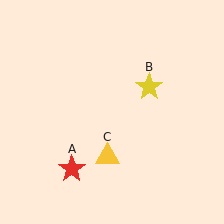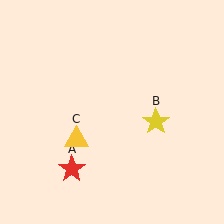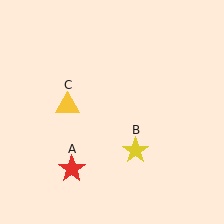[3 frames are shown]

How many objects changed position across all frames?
2 objects changed position: yellow star (object B), yellow triangle (object C).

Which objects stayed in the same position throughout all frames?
Red star (object A) remained stationary.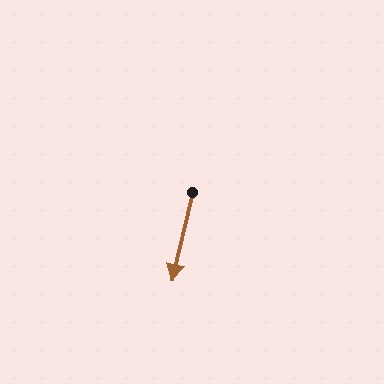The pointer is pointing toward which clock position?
Roughly 6 o'clock.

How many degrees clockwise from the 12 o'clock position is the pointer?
Approximately 193 degrees.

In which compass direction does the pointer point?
South.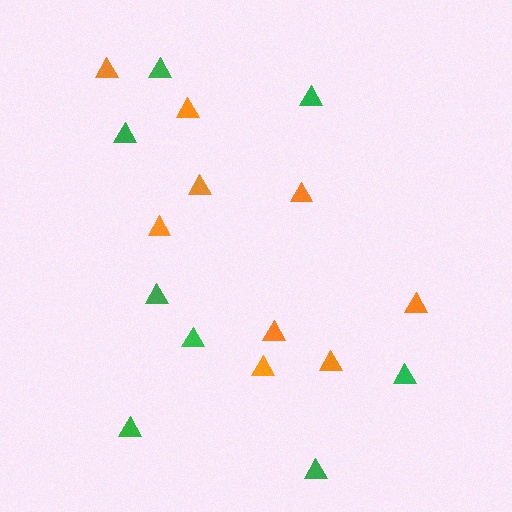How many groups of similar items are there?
There are 2 groups: one group of orange triangles (9) and one group of green triangles (8).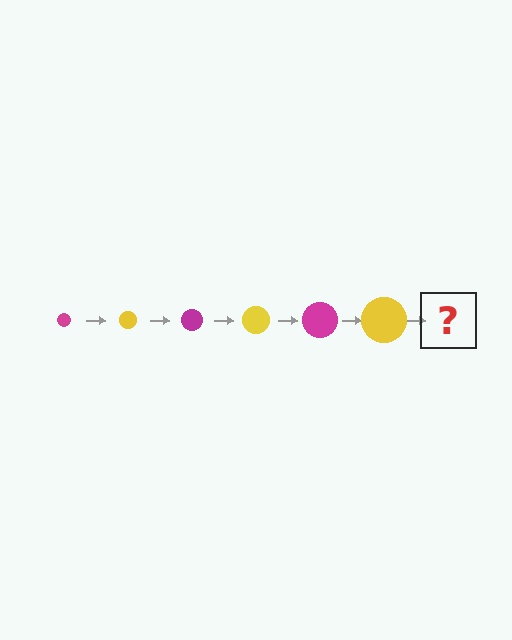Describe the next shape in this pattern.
It should be a magenta circle, larger than the previous one.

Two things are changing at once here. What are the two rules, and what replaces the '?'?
The two rules are that the circle grows larger each step and the color cycles through magenta and yellow. The '?' should be a magenta circle, larger than the previous one.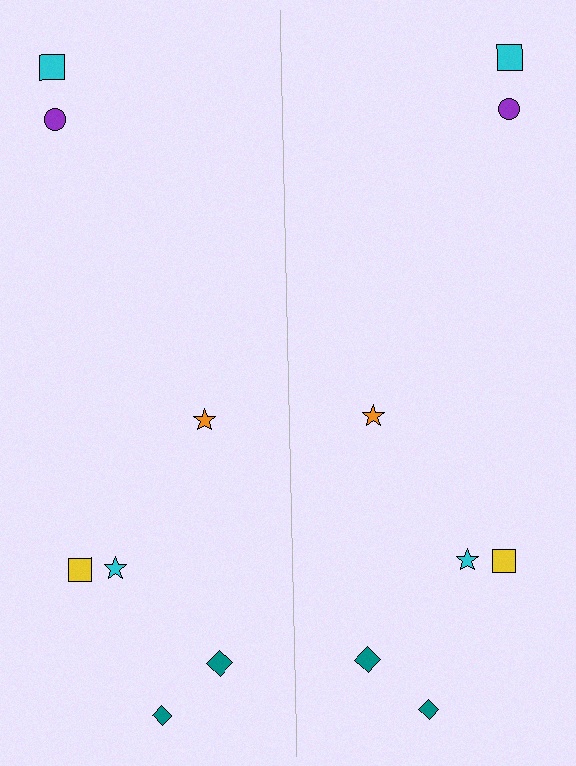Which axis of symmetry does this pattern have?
The pattern has a vertical axis of symmetry running through the center of the image.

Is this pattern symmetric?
Yes, this pattern has bilateral (reflection) symmetry.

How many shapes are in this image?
There are 14 shapes in this image.